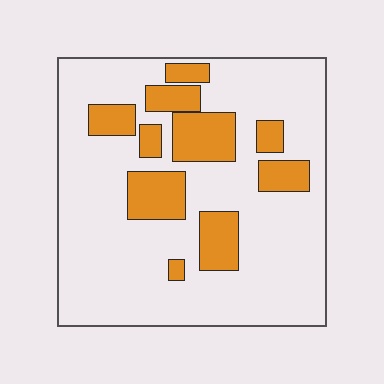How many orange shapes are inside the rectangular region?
10.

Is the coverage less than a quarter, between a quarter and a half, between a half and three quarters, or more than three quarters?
Less than a quarter.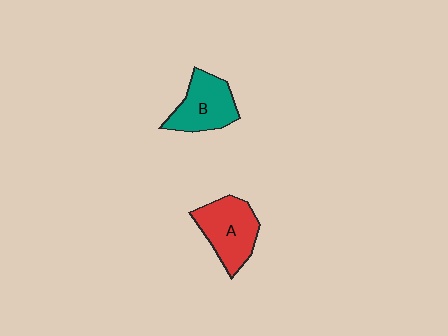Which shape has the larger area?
Shape A (red).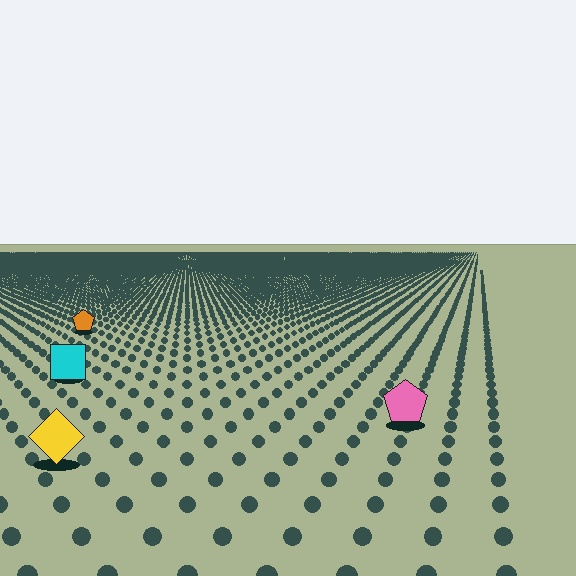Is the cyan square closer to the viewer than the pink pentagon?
No. The pink pentagon is closer — you can tell from the texture gradient: the ground texture is coarser near it.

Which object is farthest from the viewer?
The orange pentagon is farthest from the viewer. It appears smaller and the ground texture around it is denser.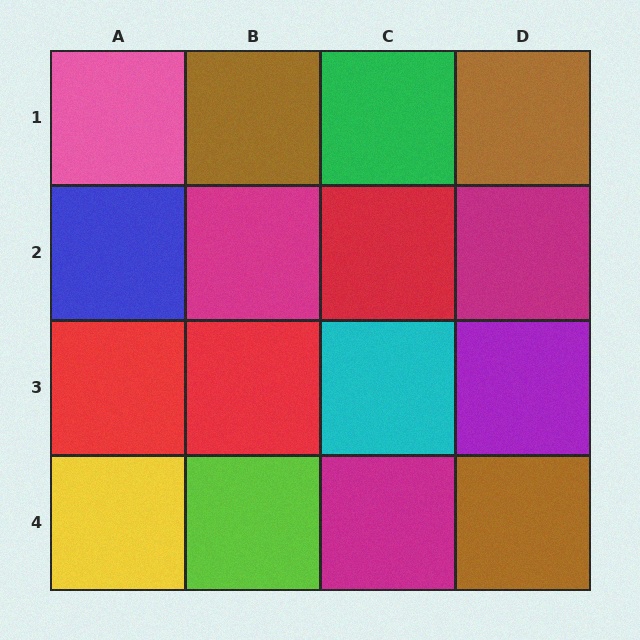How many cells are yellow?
1 cell is yellow.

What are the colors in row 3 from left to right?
Red, red, cyan, purple.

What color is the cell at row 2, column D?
Magenta.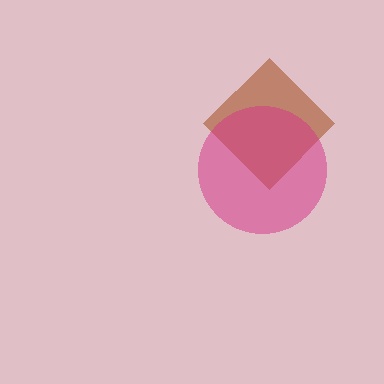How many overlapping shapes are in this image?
There are 2 overlapping shapes in the image.